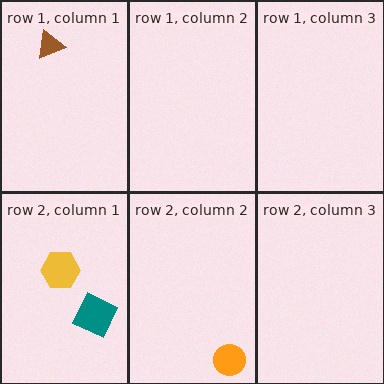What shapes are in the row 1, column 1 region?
The brown triangle.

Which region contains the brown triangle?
The row 1, column 1 region.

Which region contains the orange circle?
The row 2, column 2 region.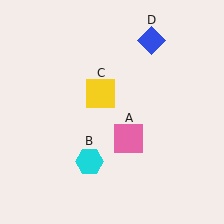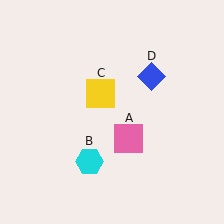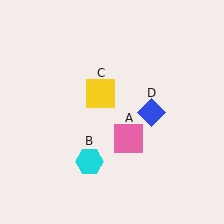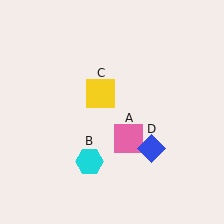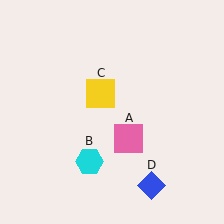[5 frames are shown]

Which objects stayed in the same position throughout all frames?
Pink square (object A) and cyan hexagon (object B) and yellow square (object C) remained stationary.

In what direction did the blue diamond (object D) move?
The blue diamond (object D) moved down.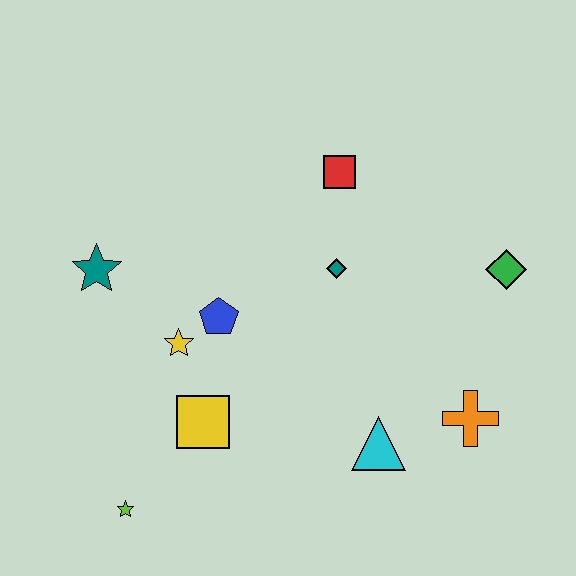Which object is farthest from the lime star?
The green diamond is farthest from the lime star.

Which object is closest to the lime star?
The yellow square is closest to the lime star.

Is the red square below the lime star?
No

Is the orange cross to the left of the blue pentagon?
No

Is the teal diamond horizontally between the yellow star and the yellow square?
No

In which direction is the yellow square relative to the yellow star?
The yellow square is below the yellow star.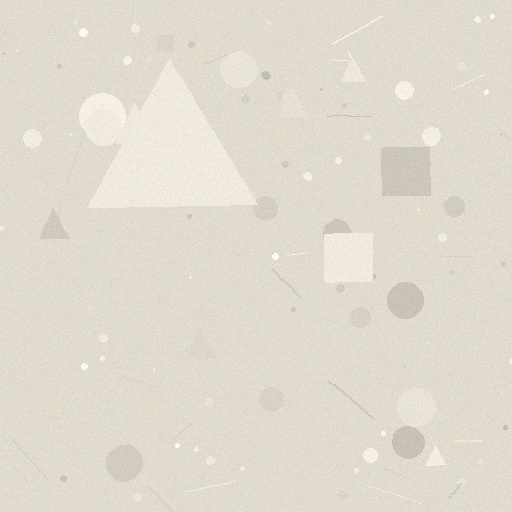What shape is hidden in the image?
A triangle is hidden in the image.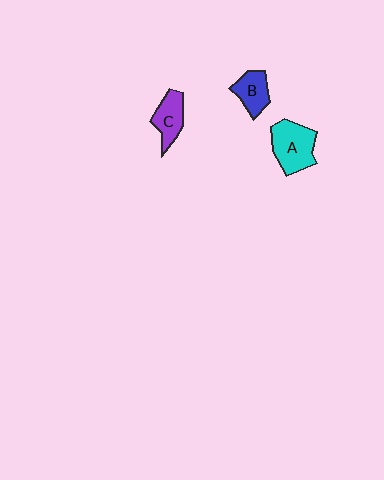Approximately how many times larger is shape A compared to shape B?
Approximately 1.6 times.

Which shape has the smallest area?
Shape B (blue).